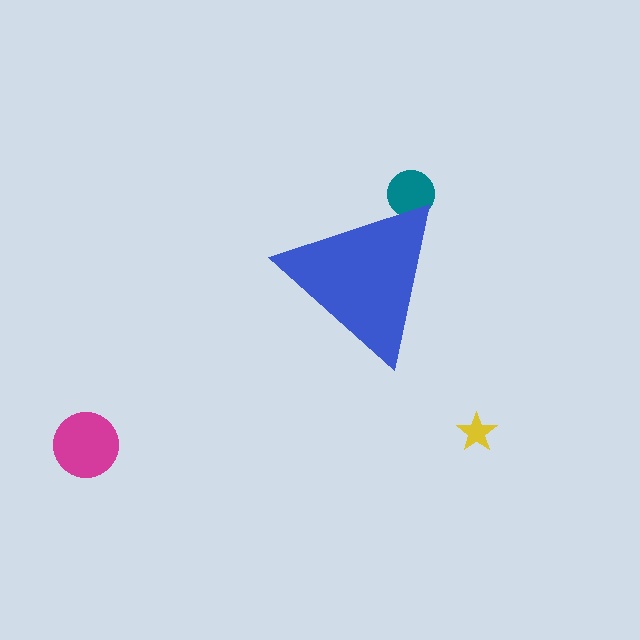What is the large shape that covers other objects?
A blue triangle.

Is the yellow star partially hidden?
No, the yellow star is fully visible.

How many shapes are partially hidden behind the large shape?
1 shape is partially hidden.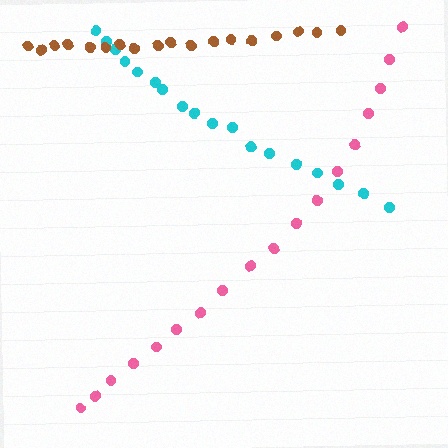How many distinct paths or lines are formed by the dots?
There are 3 distinct paths.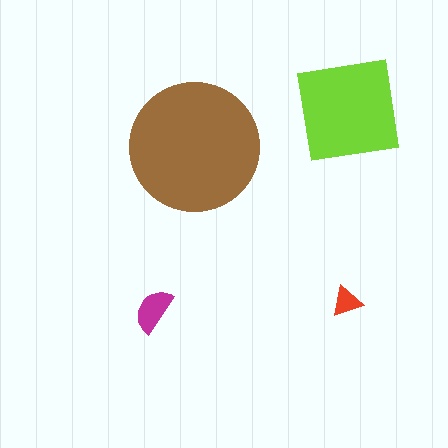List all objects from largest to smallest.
The brown circle, the lime square, the magenta semicircle, the red triangle.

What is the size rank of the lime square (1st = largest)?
2nd.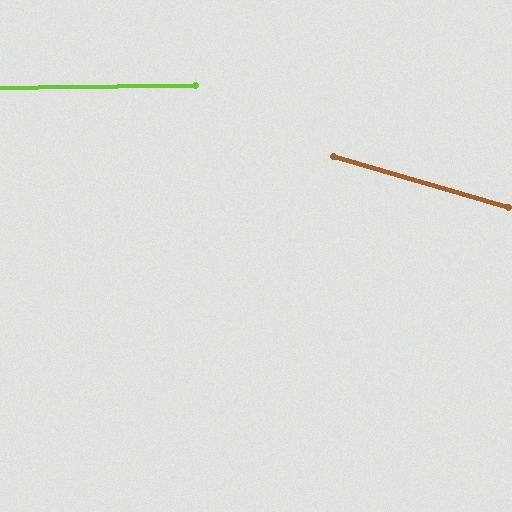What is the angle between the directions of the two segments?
Approximately 17 degrees.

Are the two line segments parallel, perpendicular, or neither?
Neither parallel nor perpendicular — they differ by about 17°.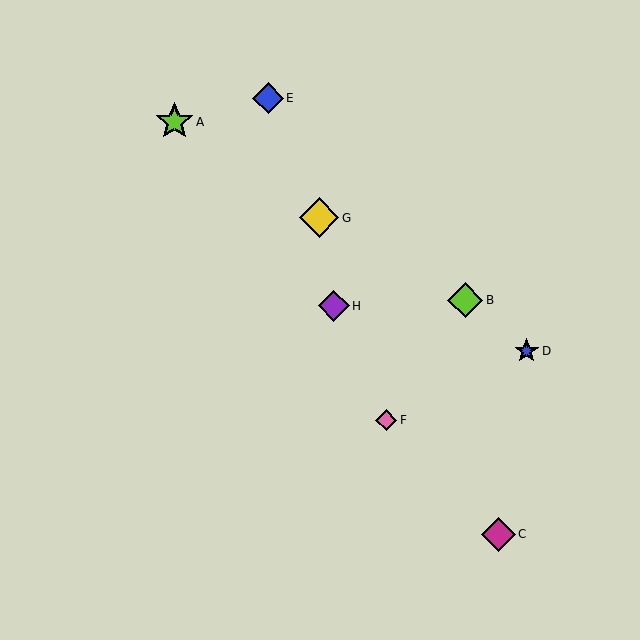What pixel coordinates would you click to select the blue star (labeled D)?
Click at (527, 351) to select the blue star D.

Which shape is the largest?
The yellow diamond (labeled G) is the largest.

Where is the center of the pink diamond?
The center of the pink diamond is at (386, 420).